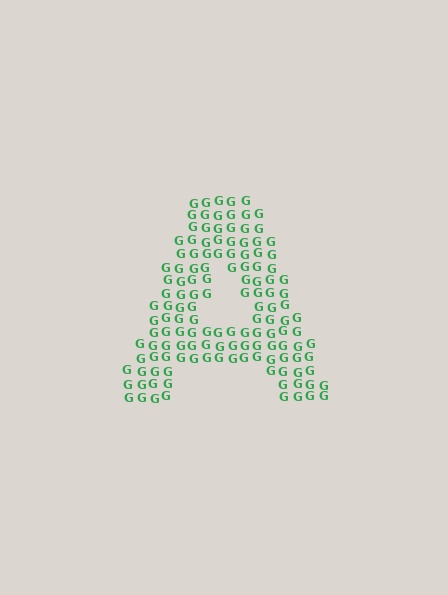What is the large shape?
The large shape is the letter A.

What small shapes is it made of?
It is made of small letter G's.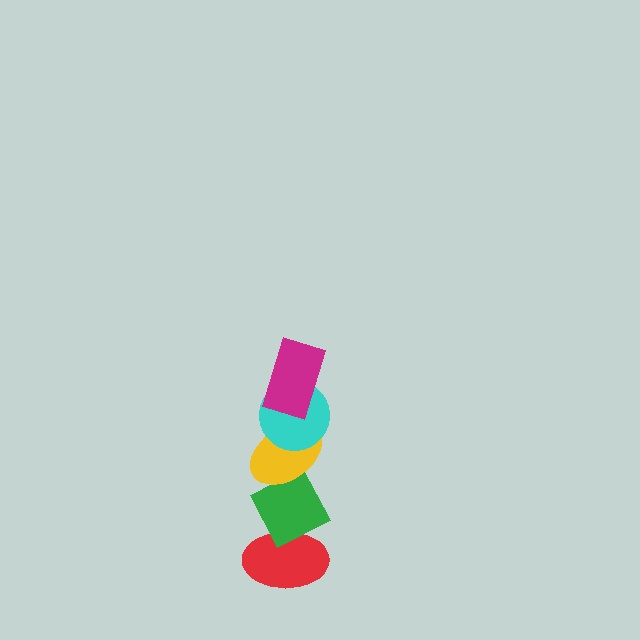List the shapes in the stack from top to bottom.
From top to bottom: the magenta rectangle, the cyan circle, the yellow ellipse, the green diamond, the red ellipse.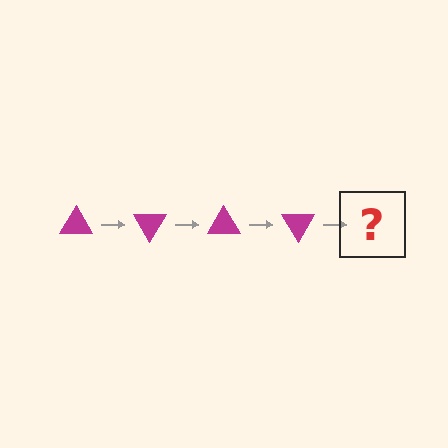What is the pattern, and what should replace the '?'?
The pattern is that the triangle rotates 60 degrees each step. The '?' should be a magenta triangle rotated 240 degrees.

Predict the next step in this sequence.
The next step is a magenta triangle rotated 240 degrees.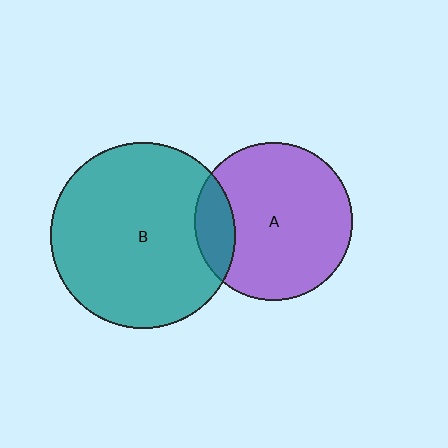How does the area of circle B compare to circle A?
Approximately 1.4 times.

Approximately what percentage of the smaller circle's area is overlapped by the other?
Approximately 15%.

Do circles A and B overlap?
Yes.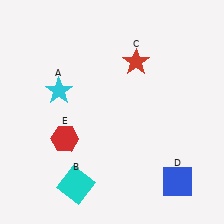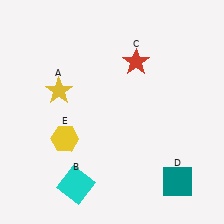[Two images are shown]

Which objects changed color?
A changed from cyan to yellow. D changed from blue to teal. E changed from red to yellow.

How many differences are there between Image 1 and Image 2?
There are 3 differences between the two images.